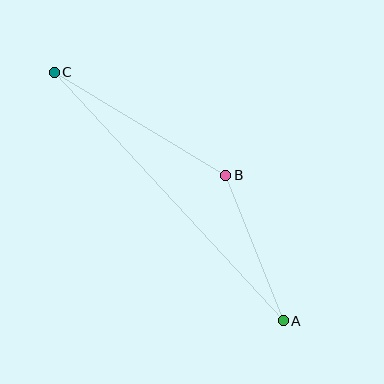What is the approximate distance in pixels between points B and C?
The distance between B and C is approximately 200 pixels.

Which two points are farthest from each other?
Points A and C are farthest from each other.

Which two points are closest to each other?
Points A and B are closest to each other.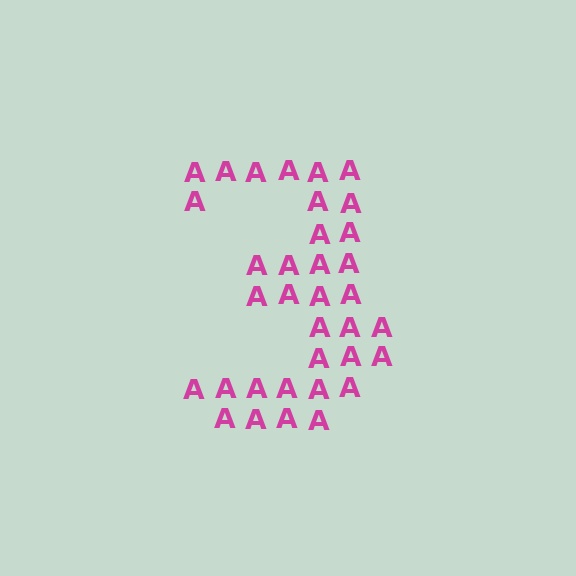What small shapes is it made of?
It is made of small letter A's.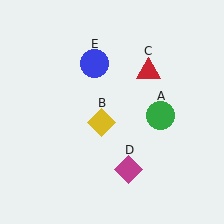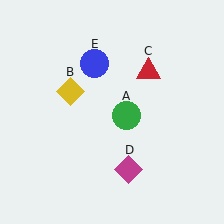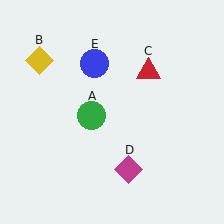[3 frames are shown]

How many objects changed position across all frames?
2 objects changed position: green circle (object A), yellow diamond (object B).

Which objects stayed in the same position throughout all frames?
Red triangle (object C) and magenta diamond (object D) and blue circle (object E) remained stationary.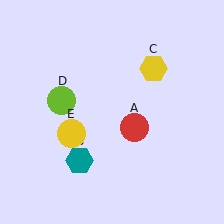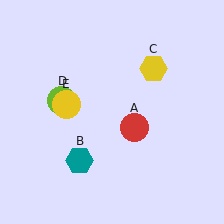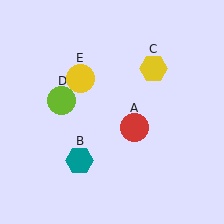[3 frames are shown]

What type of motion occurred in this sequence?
The yellow circle (object E) rotated clockwise around the center of the scene.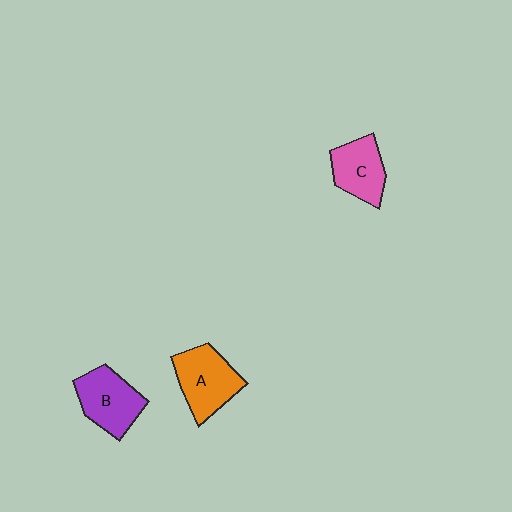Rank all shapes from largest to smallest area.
From largest to smallest: A (orange), B (purple), C (pink).